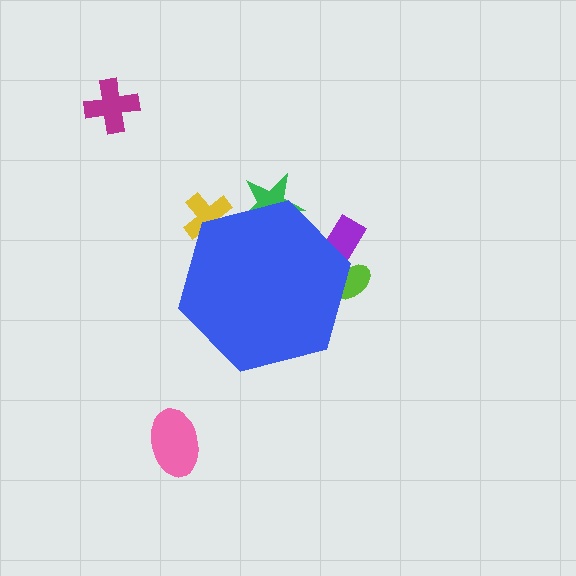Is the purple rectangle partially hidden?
Yes, the purple rectangle is partially hidden behind the blue hexagon.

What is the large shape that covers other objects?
A blue hexagon.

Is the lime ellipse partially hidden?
Yes, the lime ellipse is partially hidden behind the blue hexagon.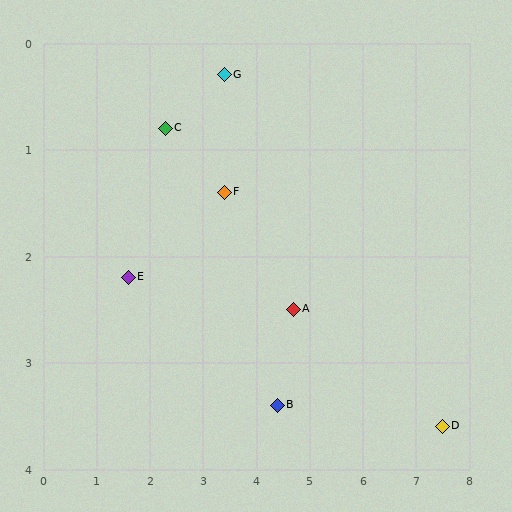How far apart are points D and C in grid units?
Points D and C are about 5.9 grid units apart.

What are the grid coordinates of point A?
Point A is at approximately (4.7, 2.5).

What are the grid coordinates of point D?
Point D is at approximately (7.5, 3.6).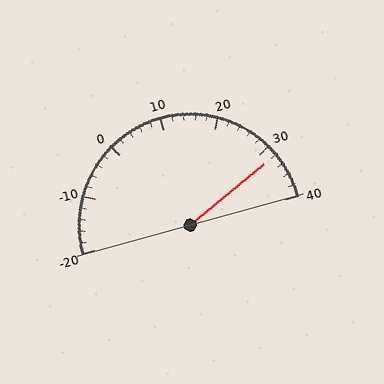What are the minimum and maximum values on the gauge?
The gauge ranges from -20 to 40.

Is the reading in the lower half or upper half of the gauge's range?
The reading is in the upper half of the range (-20 to 40).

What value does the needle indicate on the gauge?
The needle indicates approximately 32.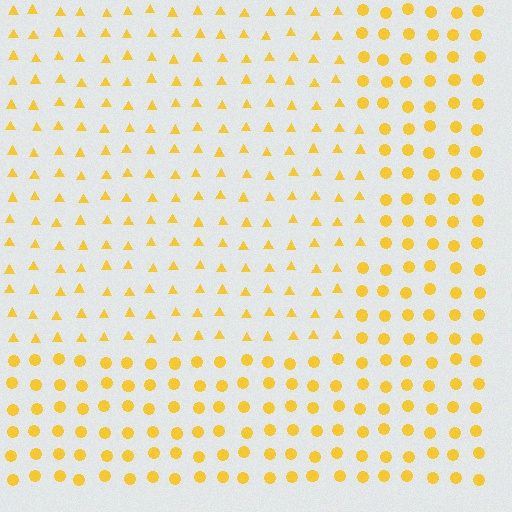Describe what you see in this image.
The image is filled with small yellow elements arranged in a uniform grid. A rectangle-shaped region contains triangles, while the surrounding area contains circles. The boundary is defined purely by the change in element shape.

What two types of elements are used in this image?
The image uses triangles inside the rectangle region and circles outside it.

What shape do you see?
I see a rectangle.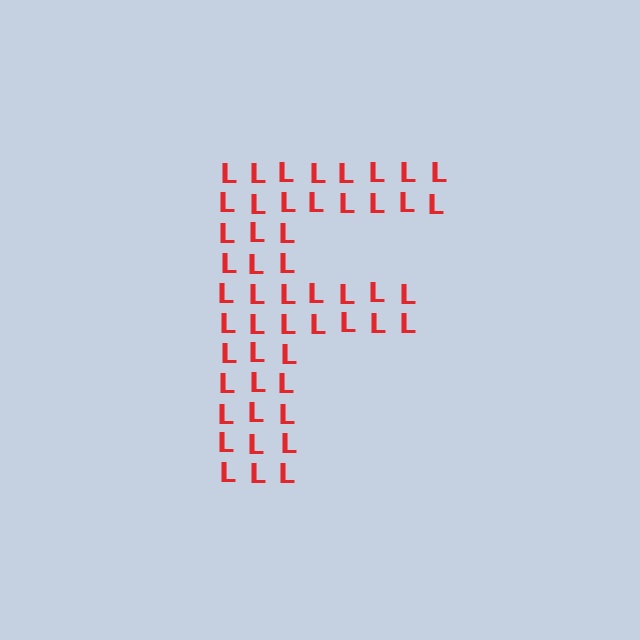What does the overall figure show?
The overall figure shows the letter F.